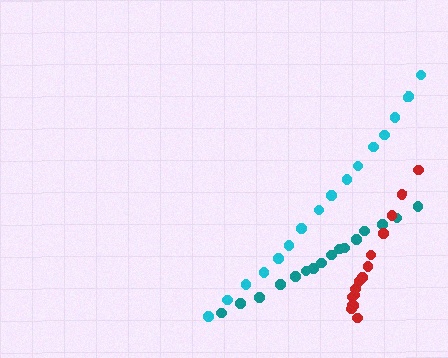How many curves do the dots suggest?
There are 3 distinct paths.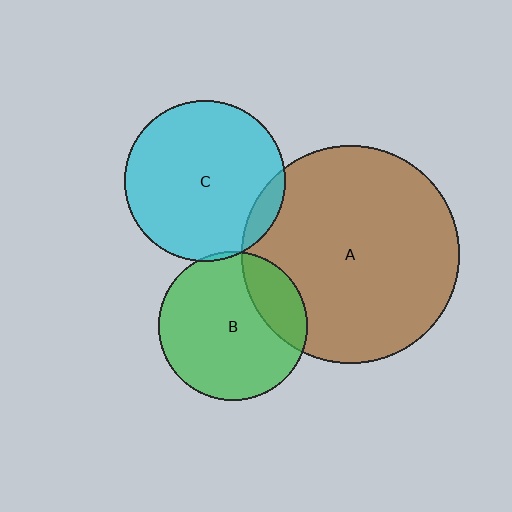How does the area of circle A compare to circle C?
Approximately 1.8 times.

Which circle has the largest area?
Circle A (brown).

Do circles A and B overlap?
Yes.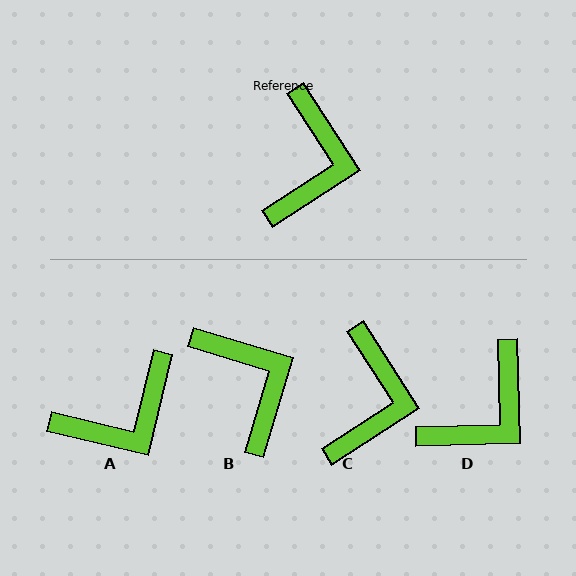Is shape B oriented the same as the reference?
No, it is off by about 40 degrees.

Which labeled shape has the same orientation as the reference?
C.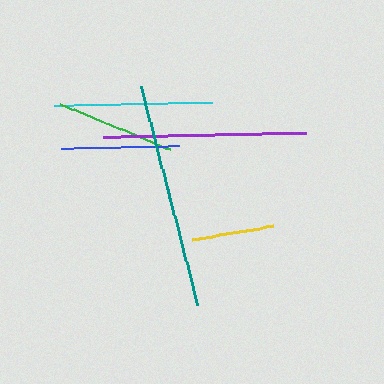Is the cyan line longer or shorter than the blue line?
The cyan line is longer than the blue line.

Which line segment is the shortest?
The yellow line is the shortest at approximately 82 pixels.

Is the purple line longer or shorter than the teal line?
The teal line is longer than the purple line.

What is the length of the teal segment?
The teal segment is approximately 227 pixels long.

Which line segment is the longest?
The teal line is the longest at approximately 227 pixels.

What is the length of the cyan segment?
The cyan segment is approximately 157 pixels long.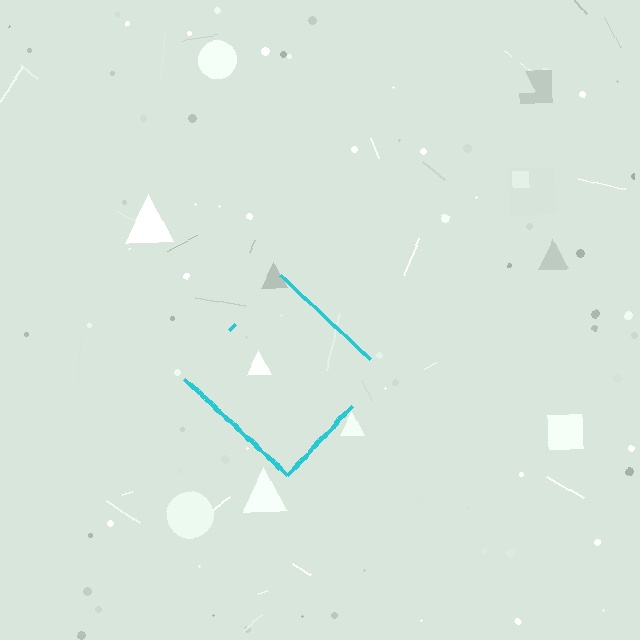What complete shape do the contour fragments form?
The contour fragments form a diamond.